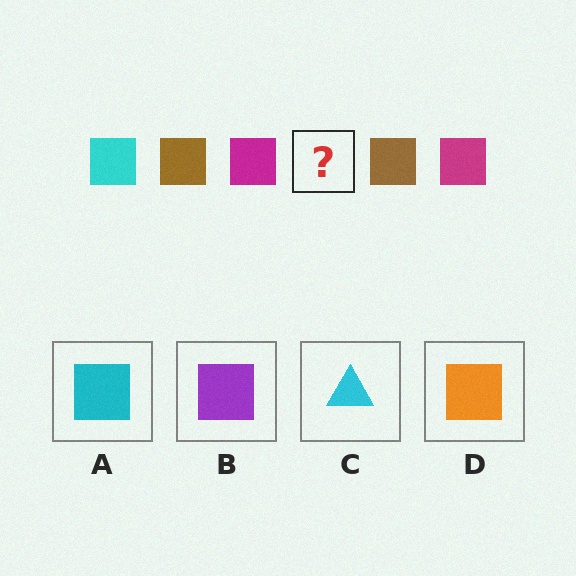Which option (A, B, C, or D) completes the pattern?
A.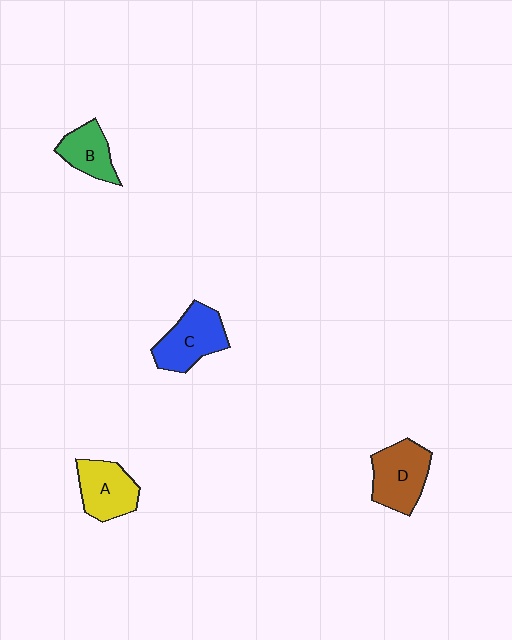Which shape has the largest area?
Shape D (brown).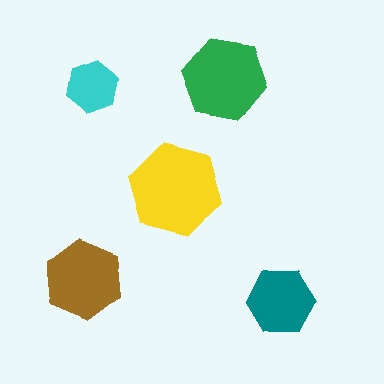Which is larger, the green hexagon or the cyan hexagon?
The green one.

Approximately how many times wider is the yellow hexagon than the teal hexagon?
About 1.5 times wider.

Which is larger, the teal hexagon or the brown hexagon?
The brown one.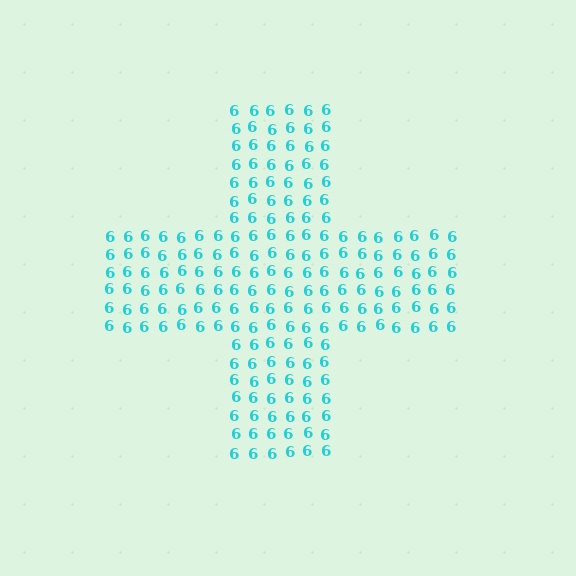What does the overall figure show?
The overall figure shows a cross.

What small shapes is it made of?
It is made of small digit 6's.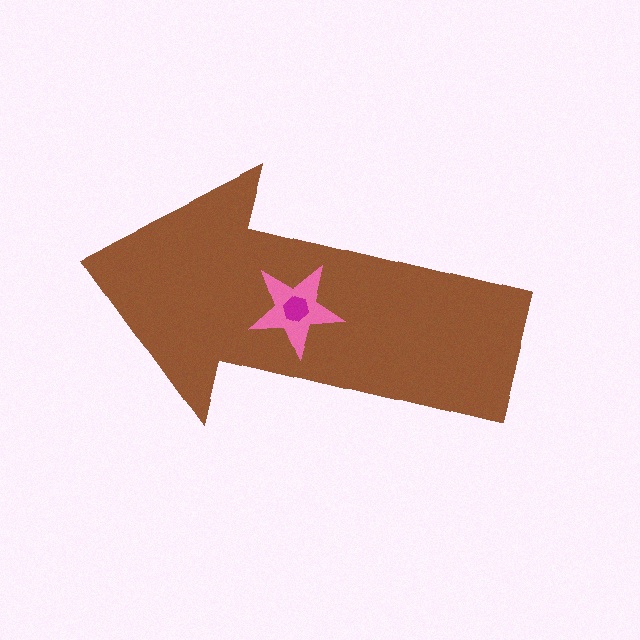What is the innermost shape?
The magenta hexagon.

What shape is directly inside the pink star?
The magenta hexagon.